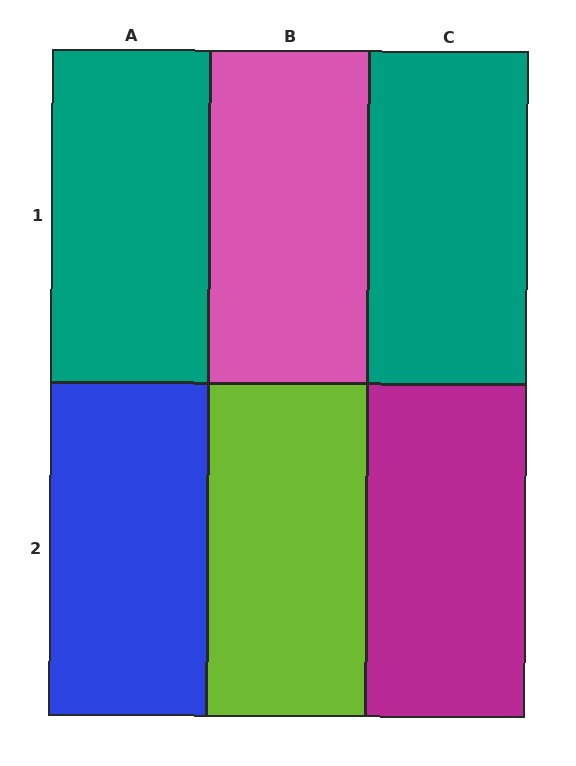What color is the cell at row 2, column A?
Blue.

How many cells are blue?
1 cell is blue.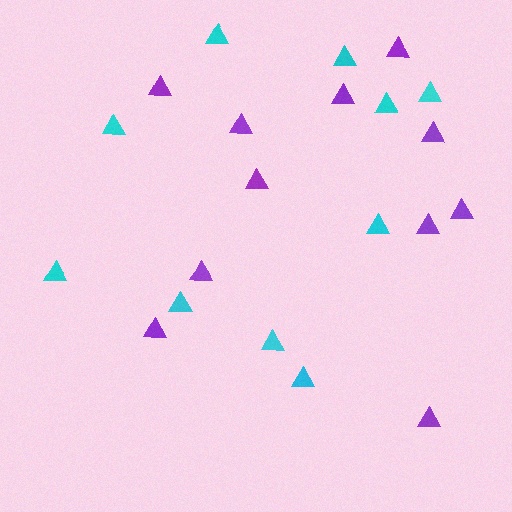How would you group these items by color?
There are 2 groups: one group of purple triangles (11) and one group of cyan triangles (10).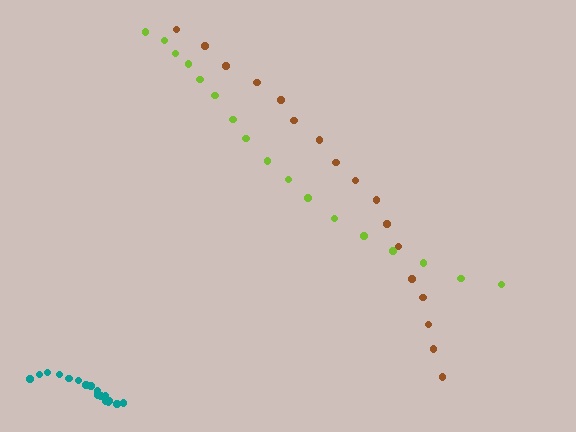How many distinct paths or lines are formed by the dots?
There are 3 distinct paths.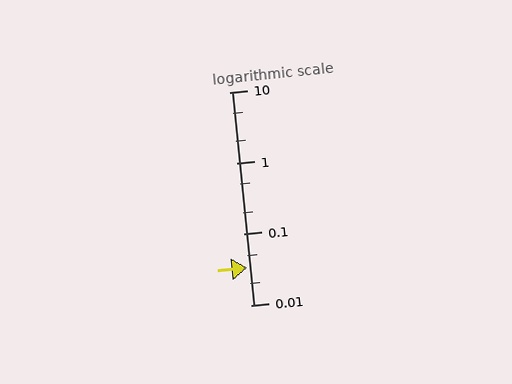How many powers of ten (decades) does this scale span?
The scale spans 3 decades, from 0.01 to 10.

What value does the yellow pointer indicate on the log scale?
The pointer indicates approximately 0.034.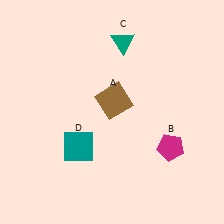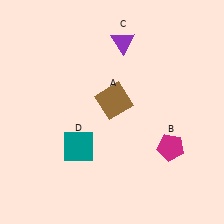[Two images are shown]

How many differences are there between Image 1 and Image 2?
There is 1 difference between the two images.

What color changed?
The triangle (C) changed from teal in Image 1 to purple in Image 2.